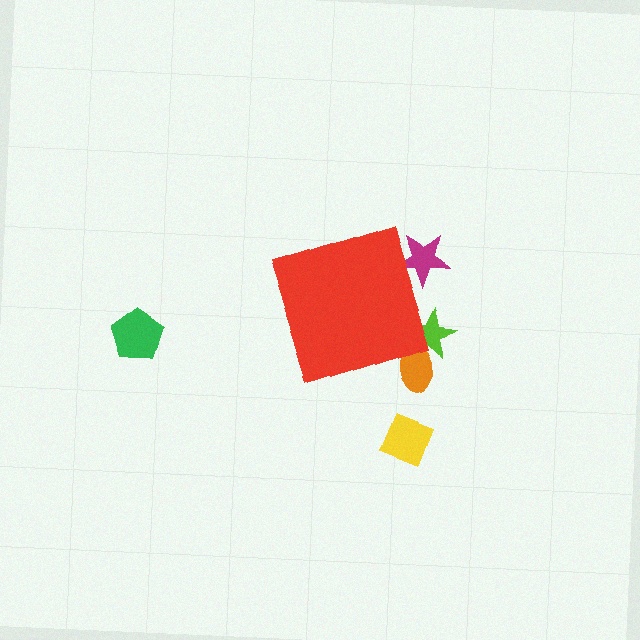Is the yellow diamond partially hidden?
No, the yellow diamond is fully visible.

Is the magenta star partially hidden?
Yes, the magenta star is partially hidden behind the red diamond.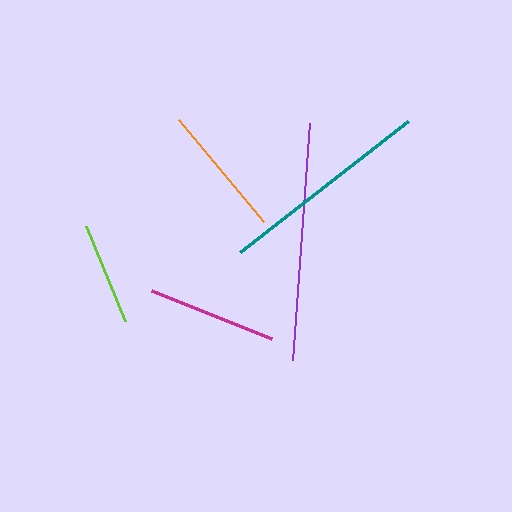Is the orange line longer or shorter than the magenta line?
The orange line is longer than the magenta line.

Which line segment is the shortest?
The lime line is the shortest at approximately 103 pixels.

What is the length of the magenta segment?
The magenta segment is approximately 128 pixels long.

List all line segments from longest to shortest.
From longest to shortest: purple, teal, orange, magenta, lime.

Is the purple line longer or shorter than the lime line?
The purple line is longer than the lime line.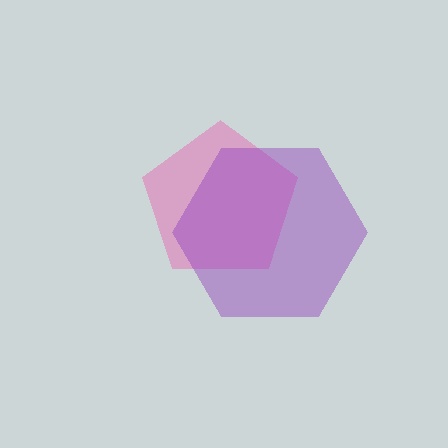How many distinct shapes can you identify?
There are 2 distinct shapes: a pink pentagon, a purple hexagon.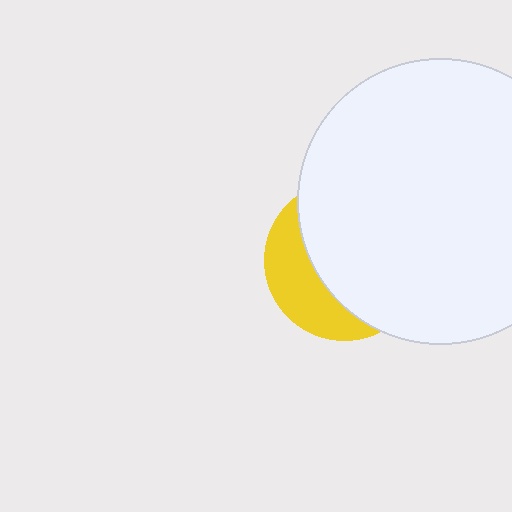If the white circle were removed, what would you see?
You would see the complete yellow circle.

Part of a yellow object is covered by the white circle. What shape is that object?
It is a circle.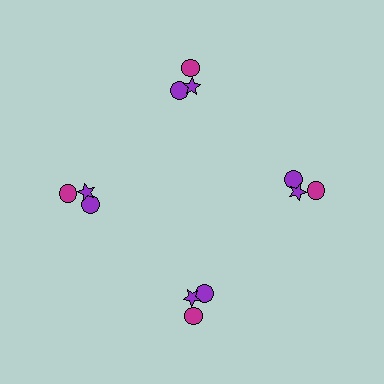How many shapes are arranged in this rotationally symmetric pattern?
There are 12 shapes, arranged in 4 groups of 3.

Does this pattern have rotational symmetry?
Yes, this pattern has 4-fold rotational symmetry. It looks the same after rotating 90 degrees around the center.